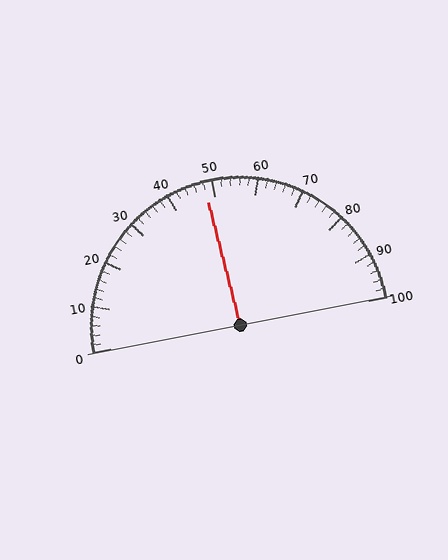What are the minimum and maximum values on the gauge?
The gauge ranges from 0 to 100.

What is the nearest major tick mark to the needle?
The nearest major tick mark is 50.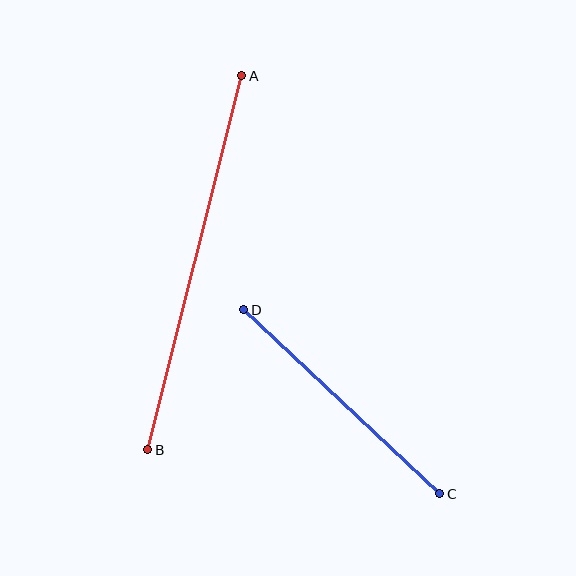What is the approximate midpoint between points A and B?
The midpoint is at approximately (195, 263) pixels.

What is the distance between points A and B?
The distance is approximately 385 pixels.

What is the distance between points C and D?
The distance is approximately 269 pixels.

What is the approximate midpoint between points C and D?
The midpoint is at approximately (342, 402) pixels.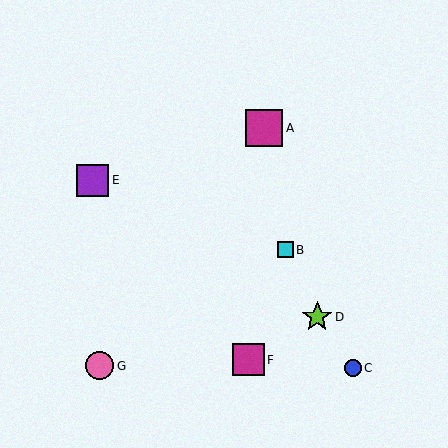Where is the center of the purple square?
The center of the purple square is at (93, 180).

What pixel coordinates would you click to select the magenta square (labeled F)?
Click at (249, 360) to select the magenta square F.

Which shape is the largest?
The magenta square (labeled A) is the largest.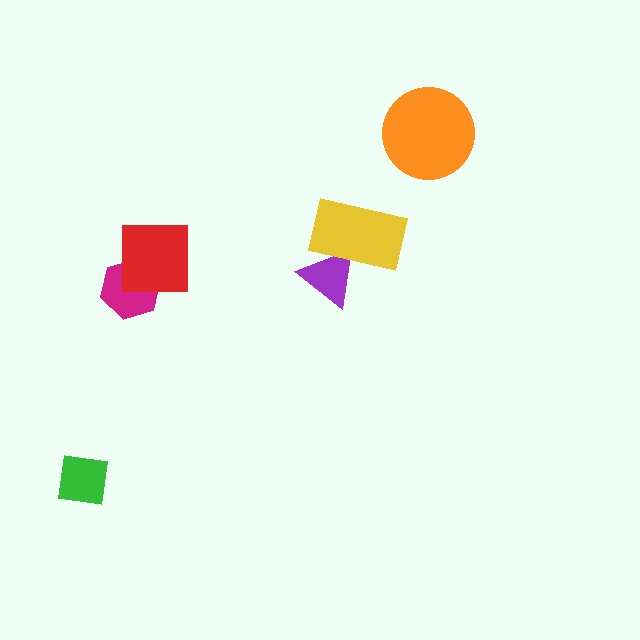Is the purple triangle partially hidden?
Yes, it is partially covered by another shape.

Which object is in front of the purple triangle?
The yellow rectangle is in front of the purple triangle.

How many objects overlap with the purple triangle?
1 object overlaps with the purple triangle.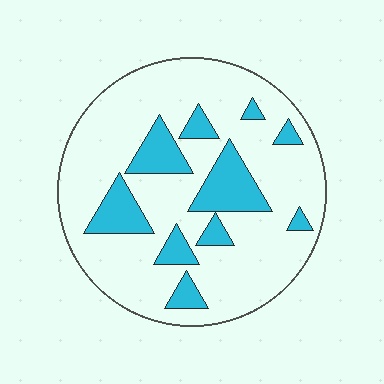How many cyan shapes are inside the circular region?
10.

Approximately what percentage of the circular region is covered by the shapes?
Approximately 20%.